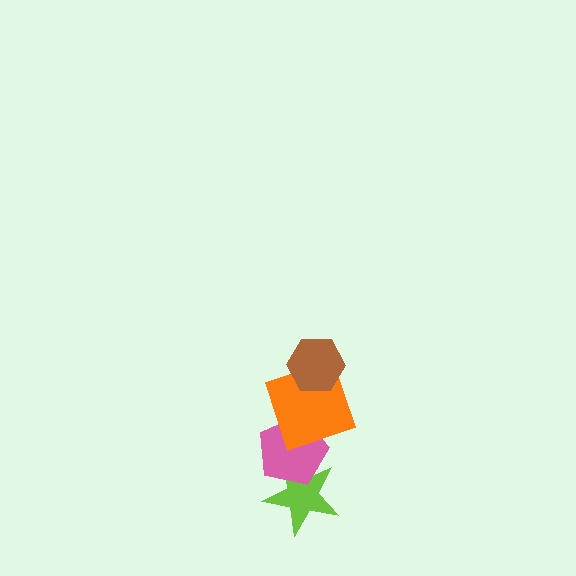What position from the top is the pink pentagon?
The pink pentagon is 3rd from the top.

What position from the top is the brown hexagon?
The brown hexagon is 1st from the top.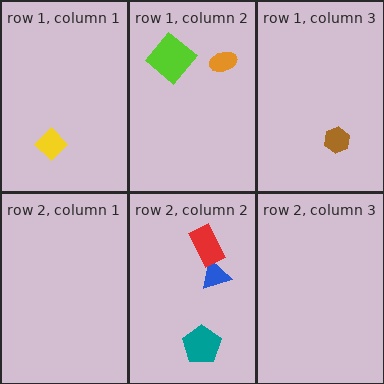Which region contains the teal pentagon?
The row 2, column 2 region.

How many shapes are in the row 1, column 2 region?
2.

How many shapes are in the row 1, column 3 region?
1.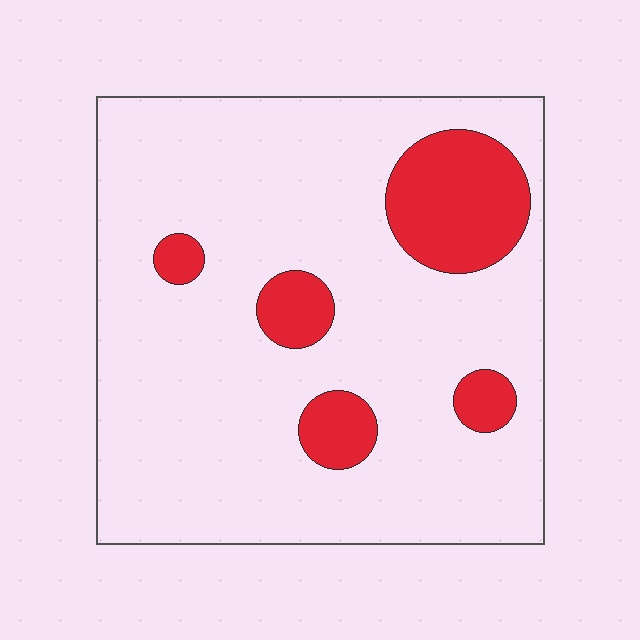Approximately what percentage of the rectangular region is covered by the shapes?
Approximately 15%.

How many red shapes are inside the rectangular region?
5.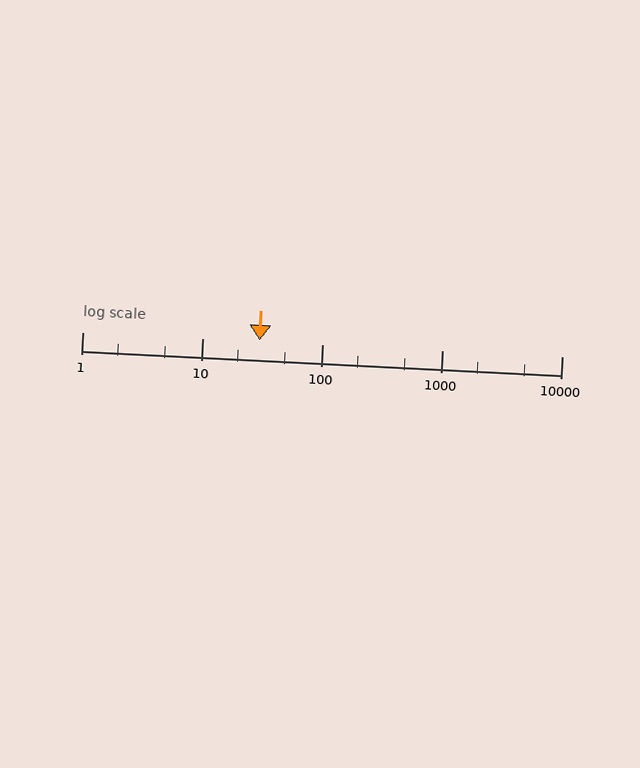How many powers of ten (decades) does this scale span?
The scale spans 4 decades, from 1 to 10000.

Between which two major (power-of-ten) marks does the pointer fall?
The pointer is between 10 and 100.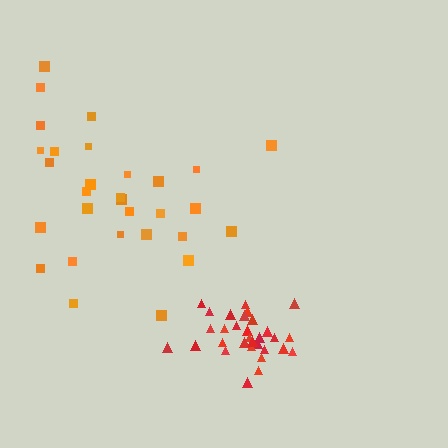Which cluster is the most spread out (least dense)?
Orange.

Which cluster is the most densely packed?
Red.